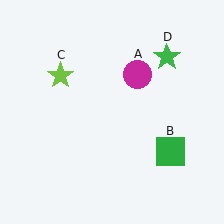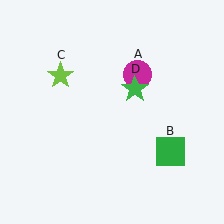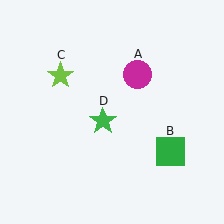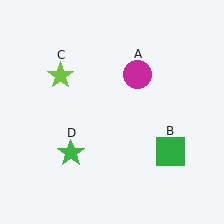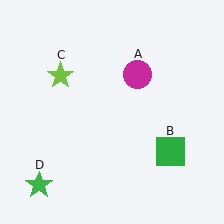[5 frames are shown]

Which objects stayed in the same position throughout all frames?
Magenta circle (object A) and green square (object B) and lime star (object C) remained stationary.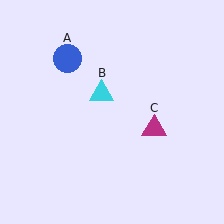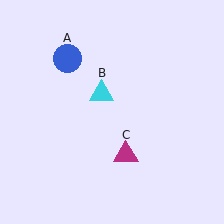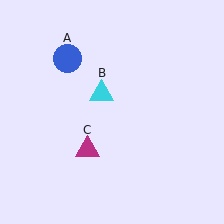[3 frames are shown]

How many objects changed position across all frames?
1 object changed position: magenta triangle (object C).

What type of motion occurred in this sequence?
The magenta triangle (object C) rotated clockwise around the center of the scene.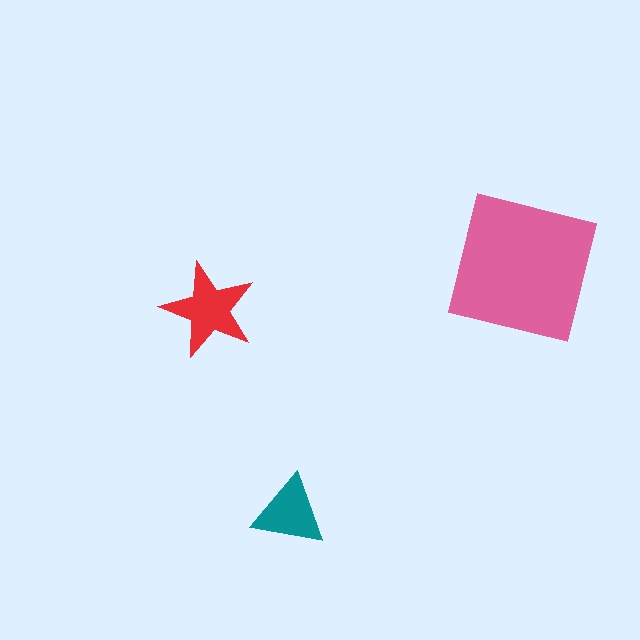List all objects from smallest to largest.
The teal triangle, the red star, the pink square.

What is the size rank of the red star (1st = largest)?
2nd.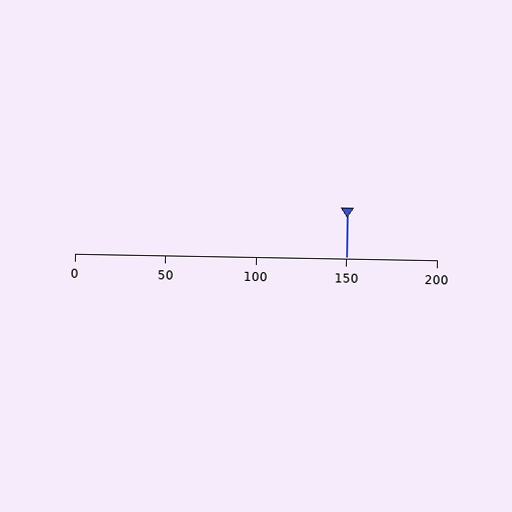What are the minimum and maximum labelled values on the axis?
The axis runs from 0 to 200.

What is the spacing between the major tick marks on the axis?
The major ticks are spaced 50 apart.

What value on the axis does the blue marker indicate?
The marker indicates approximately 150.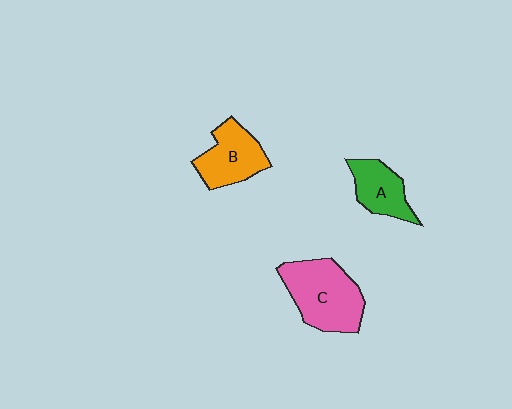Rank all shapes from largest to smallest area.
From largest to smallest: C (pink), B (orange), A (green).